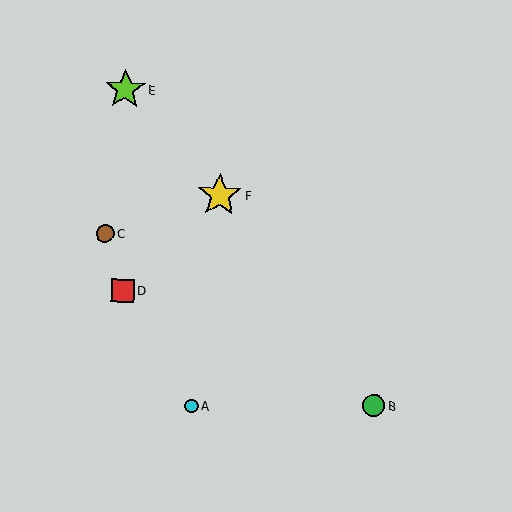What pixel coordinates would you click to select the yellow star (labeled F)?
Click at (220, 195) to select the yellow star F.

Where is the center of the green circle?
The center of the green circle is at (374, 406).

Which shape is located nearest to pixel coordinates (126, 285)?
The red square (labeled D) at (123, 290) is nearest to that location.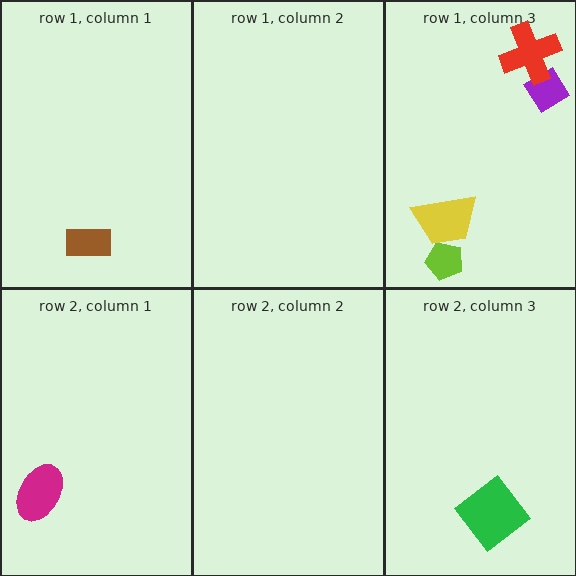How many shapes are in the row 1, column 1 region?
1.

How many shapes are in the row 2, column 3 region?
1.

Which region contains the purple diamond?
The row 1, column 3 region.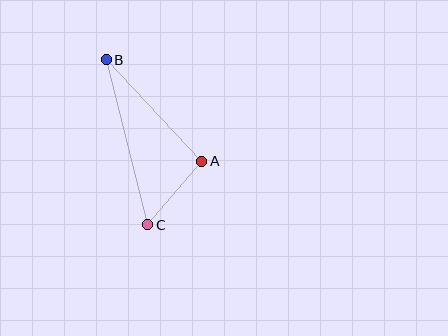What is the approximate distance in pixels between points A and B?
The distance between A and B is approximately 140 pixels.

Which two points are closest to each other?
Points A and C are closest to each other.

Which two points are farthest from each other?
Points B and C are farthest from each other.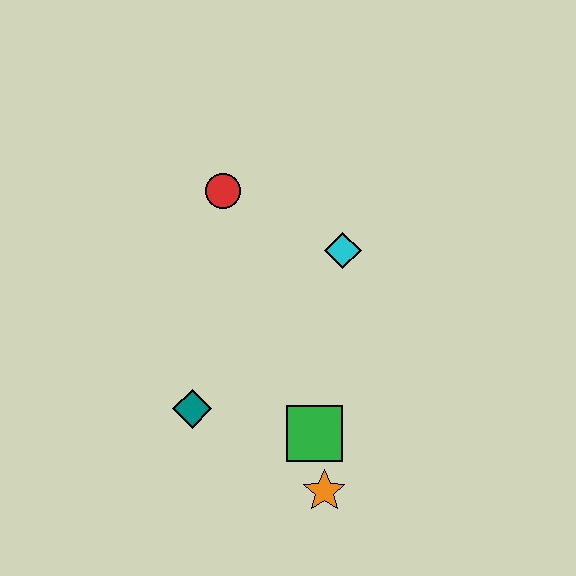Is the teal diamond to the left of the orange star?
Yes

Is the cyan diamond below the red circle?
Yes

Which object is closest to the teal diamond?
The green square is closest to the teal diamond.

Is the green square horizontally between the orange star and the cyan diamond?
No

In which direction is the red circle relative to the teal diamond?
The red circle is above the teal diamond.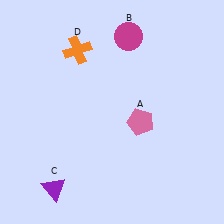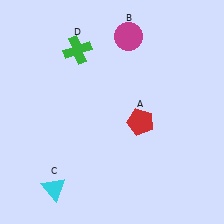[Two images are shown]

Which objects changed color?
A changed from pink to red. C changed from purple to cyan. D changed from orange to green.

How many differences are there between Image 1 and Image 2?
There are 3 differences between the two images.